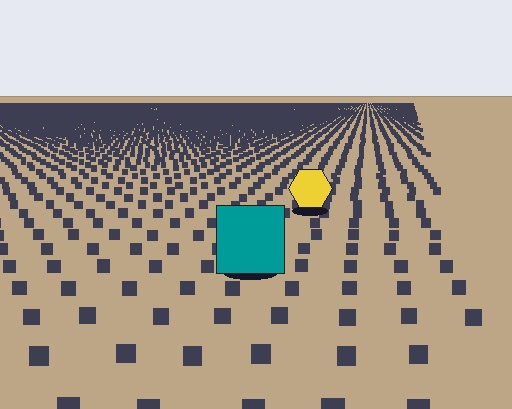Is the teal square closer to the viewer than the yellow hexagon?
Yes. The teal square is closer — you can tell from the texture gradient: the ground texture is coarser near it.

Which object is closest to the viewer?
The teal square is closest. The texture marks near it are larger and more spread out.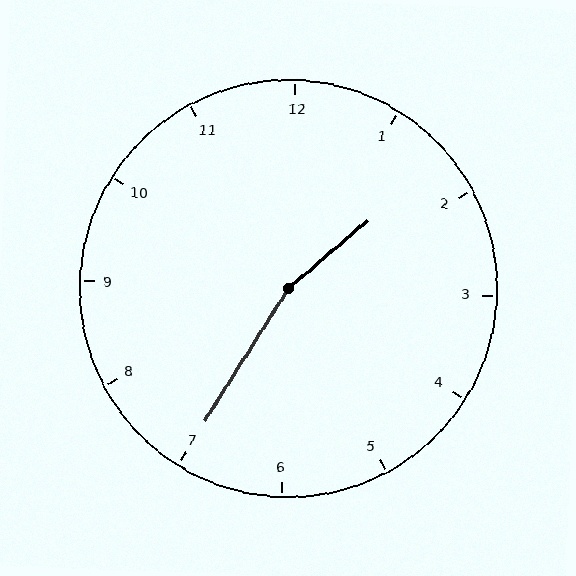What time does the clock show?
1:35.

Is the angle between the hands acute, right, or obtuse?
It is obtuse.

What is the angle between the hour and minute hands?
Approximately 162 degrees.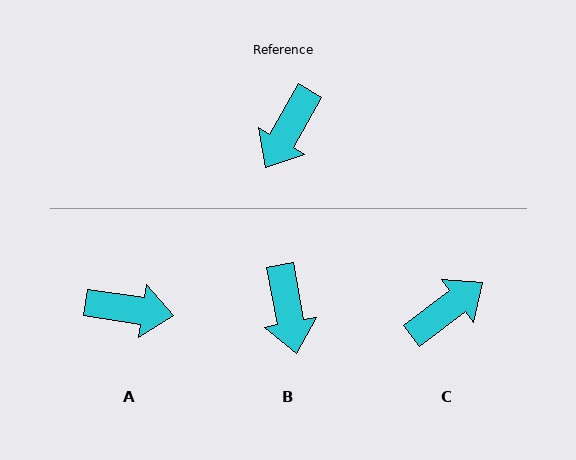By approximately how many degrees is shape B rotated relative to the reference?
Approximately 40 degrees counter-clockwise.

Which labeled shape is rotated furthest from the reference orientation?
C, about 157 degrees away.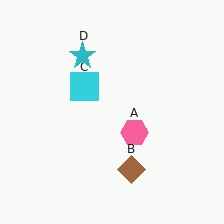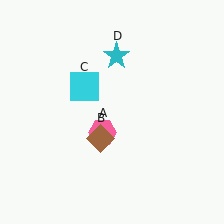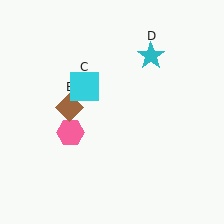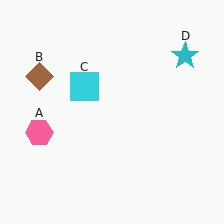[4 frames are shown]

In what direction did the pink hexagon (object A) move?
The pink hexagon (object A) moved left.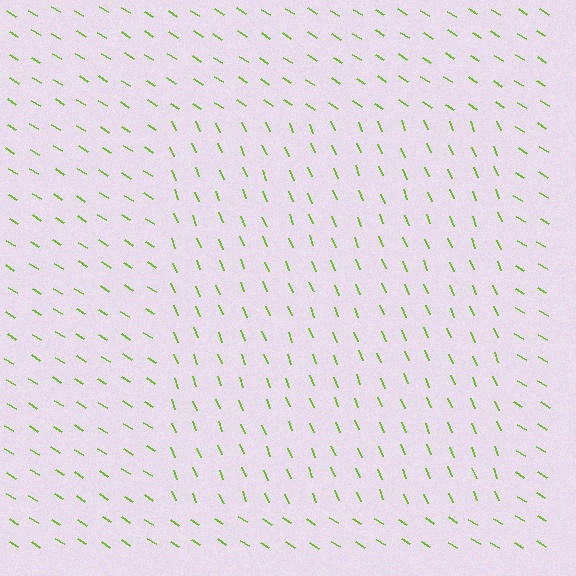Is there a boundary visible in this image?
Yes, there is a texture boundary formed by a change in line orientation.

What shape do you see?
I see a rectangle.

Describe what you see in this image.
The image is filled with small lime line segments. A rectangle region in the image has lines oriented differently from the surrounding lines, creating a visible texture boundary.